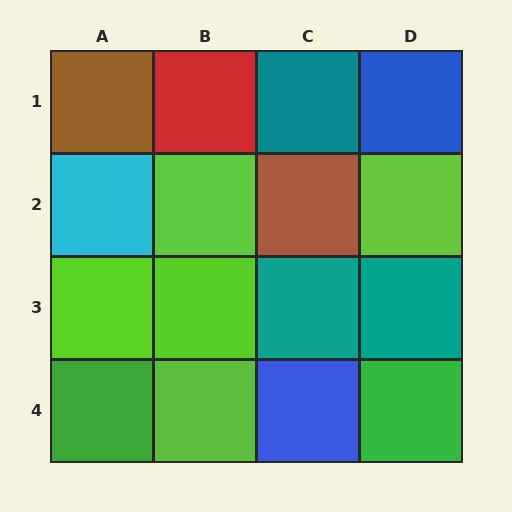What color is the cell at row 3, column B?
Lime.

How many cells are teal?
3 cells are teal.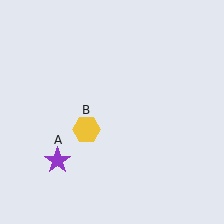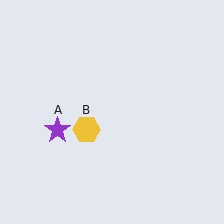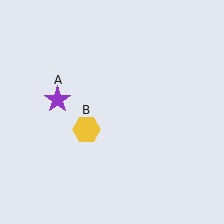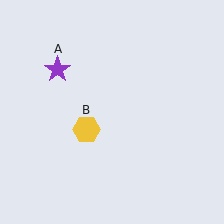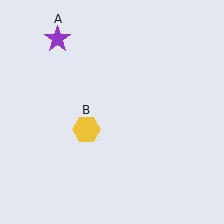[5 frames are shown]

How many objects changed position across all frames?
1 object changed position: purple star (object A).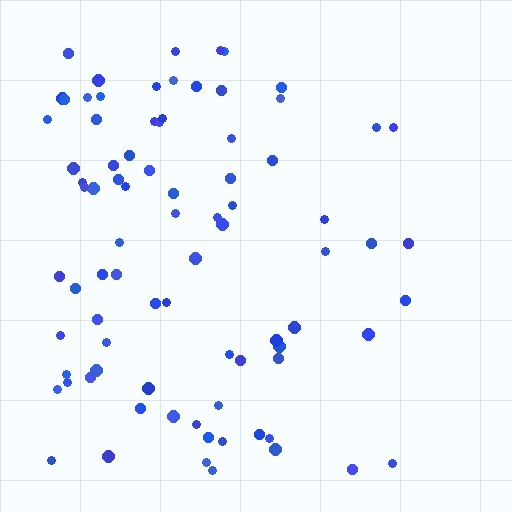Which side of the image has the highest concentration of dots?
The left.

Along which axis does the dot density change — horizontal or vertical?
Horizontal.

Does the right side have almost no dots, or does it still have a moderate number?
Still a moderate number, just noticeably fewer than the left.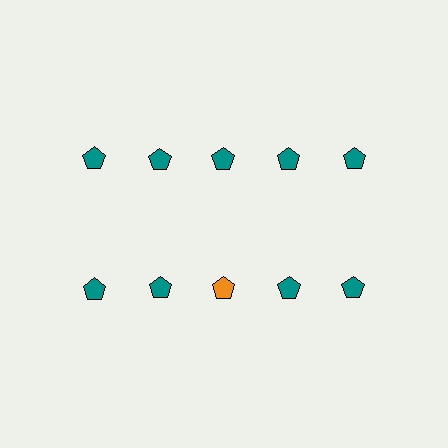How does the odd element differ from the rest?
It has a different color: orange instead of teal.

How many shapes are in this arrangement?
There are 10 shapes arranged in a grid pattern.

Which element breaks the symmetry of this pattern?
The orange pentagon in the second row, center column breaks the symmetry. All other shapes are teal pentagons.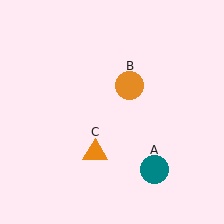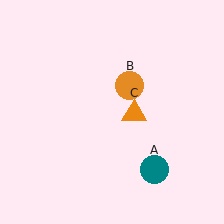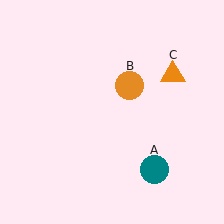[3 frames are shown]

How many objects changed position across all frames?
1 object changed position: orange triangle (object C).